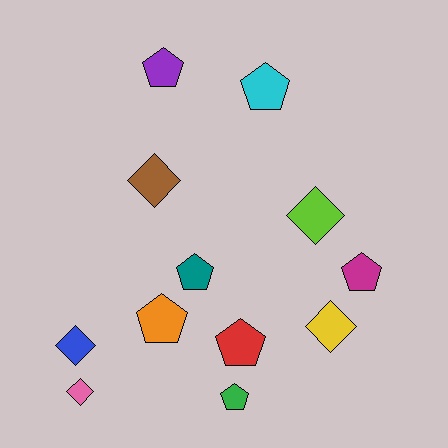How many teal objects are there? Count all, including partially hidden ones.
There is 1 teal object.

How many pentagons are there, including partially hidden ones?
There are 7 pentagons.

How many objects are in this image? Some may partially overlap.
There are 12 objects.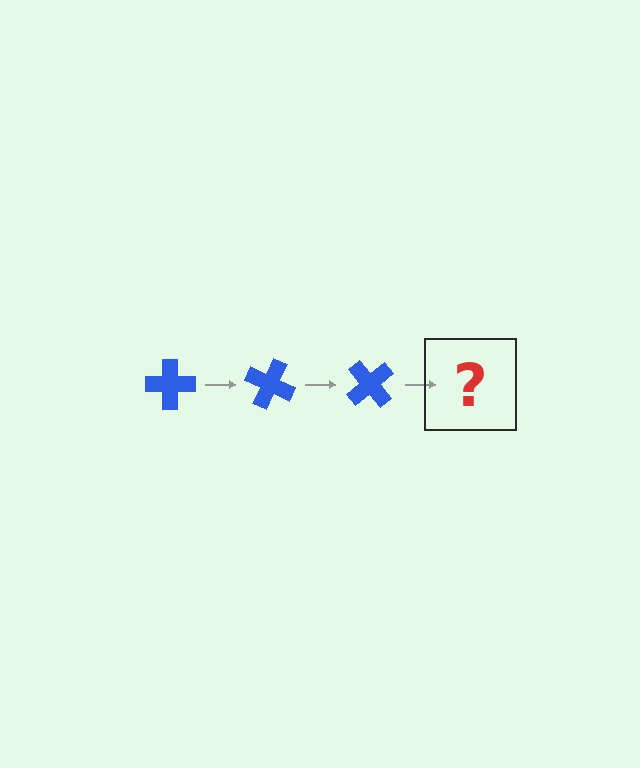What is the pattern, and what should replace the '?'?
The pattern is that the cross rotates 25 degrees each step. The '?' should be a blue cross rotated 75 degrees.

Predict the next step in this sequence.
The next step is a blue cross rotated 75 degrees.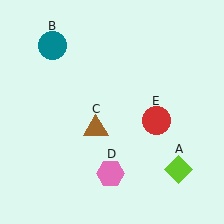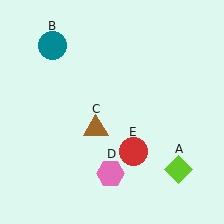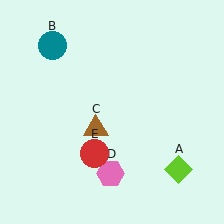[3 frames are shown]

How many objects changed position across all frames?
1 object changed position: red circle (object E).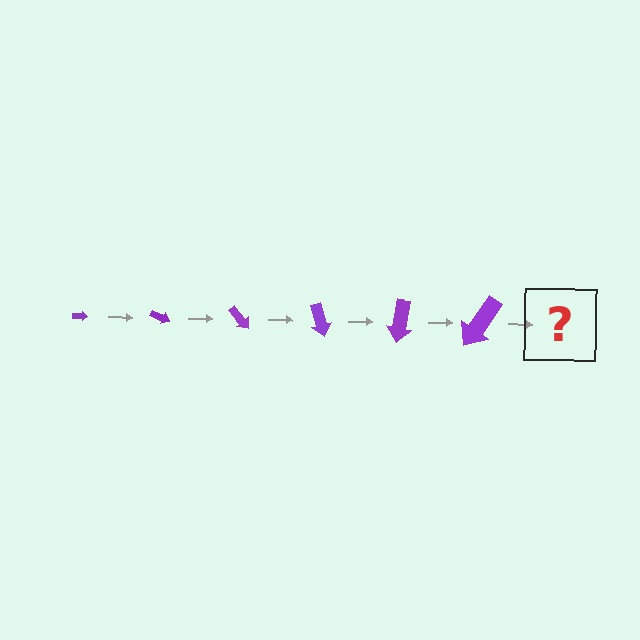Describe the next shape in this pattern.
It should be an arrow, larger than the previous one and rotated 150 degrees from the start.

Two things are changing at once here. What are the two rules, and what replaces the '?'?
The two rules are that the arrow grows larger each step and it rotates 25 degrees each step. The '?' should be an arrow, larger than the previous one and rotated 150 degrees from the start.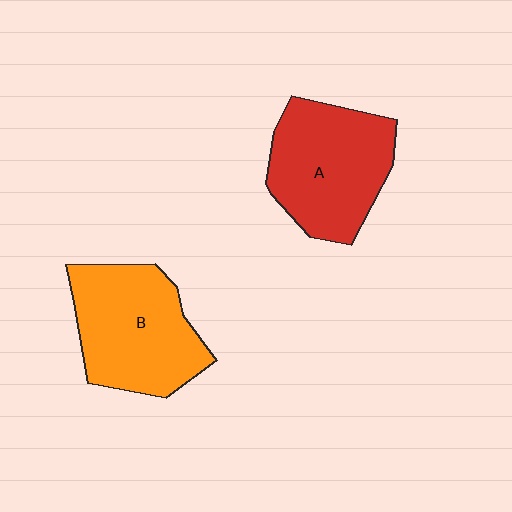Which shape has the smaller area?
Shape A (red).